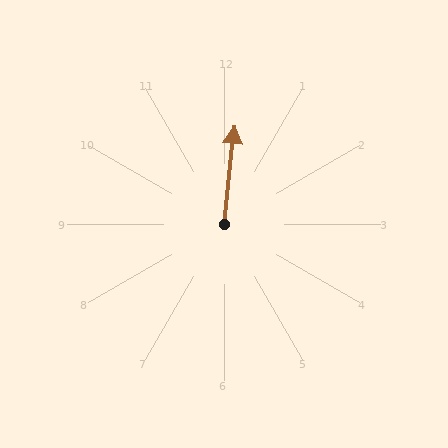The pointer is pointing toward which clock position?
Roughly 12 o'clock.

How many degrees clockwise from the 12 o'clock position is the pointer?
Approximately 6 degrees.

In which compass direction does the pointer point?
North.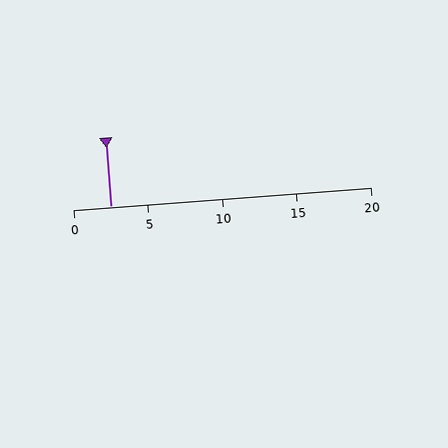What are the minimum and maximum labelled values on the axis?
The axis runs from 0 to 20.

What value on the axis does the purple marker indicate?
The marker indicates approximately 2.5.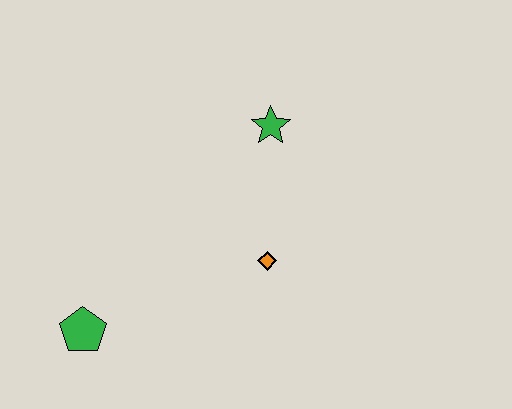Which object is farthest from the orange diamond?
The green pentagon is farthest from the orange diamond.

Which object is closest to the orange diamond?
The green star is closest to the orange diamond.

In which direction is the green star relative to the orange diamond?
The green star is above the orange diamond.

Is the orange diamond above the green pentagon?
Yes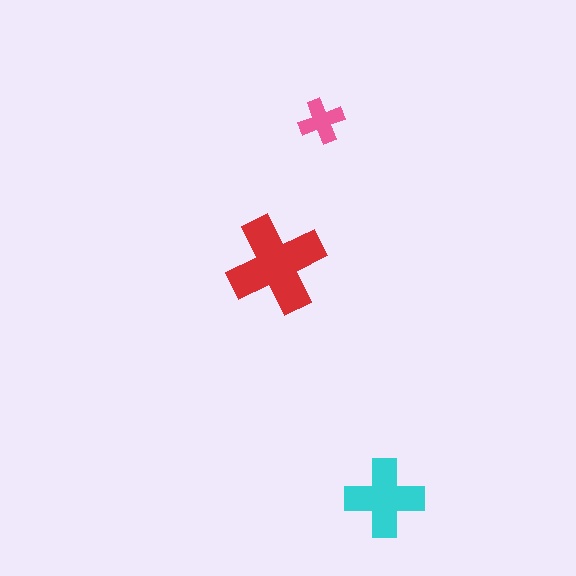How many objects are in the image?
There are 3 objects in the image.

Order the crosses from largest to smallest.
the red one, the cyan one, the pink one.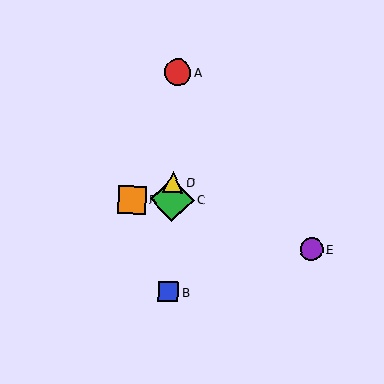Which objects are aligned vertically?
Objects A, B, C, D are aligned vertically.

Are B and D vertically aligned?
Yes, both are at x≈168.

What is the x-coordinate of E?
Object E is at x≈311.